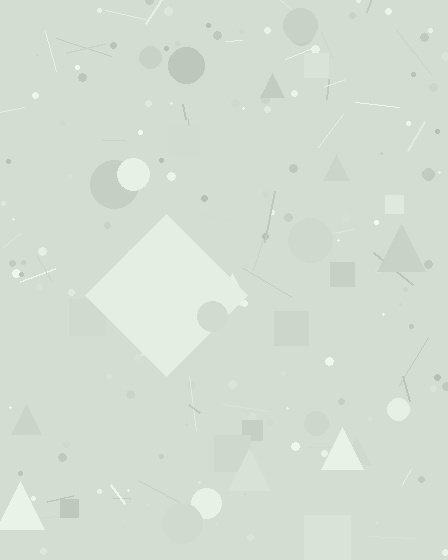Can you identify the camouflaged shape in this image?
The camouflaged shape is a diamond.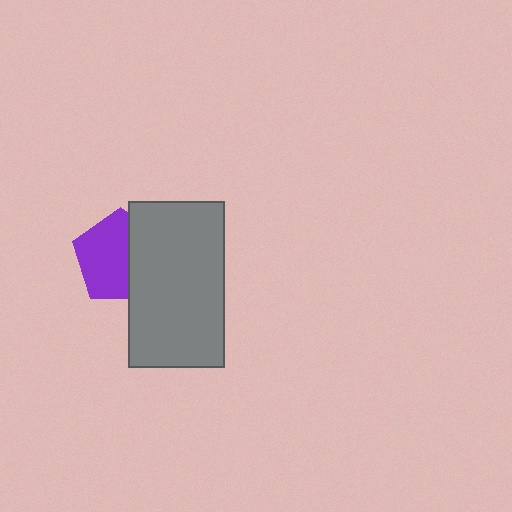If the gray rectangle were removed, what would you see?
You would see the complete purple pentagon.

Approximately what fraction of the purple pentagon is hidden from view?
Roughly 40% of the purple pentagon is hidden behind the gray rectangle.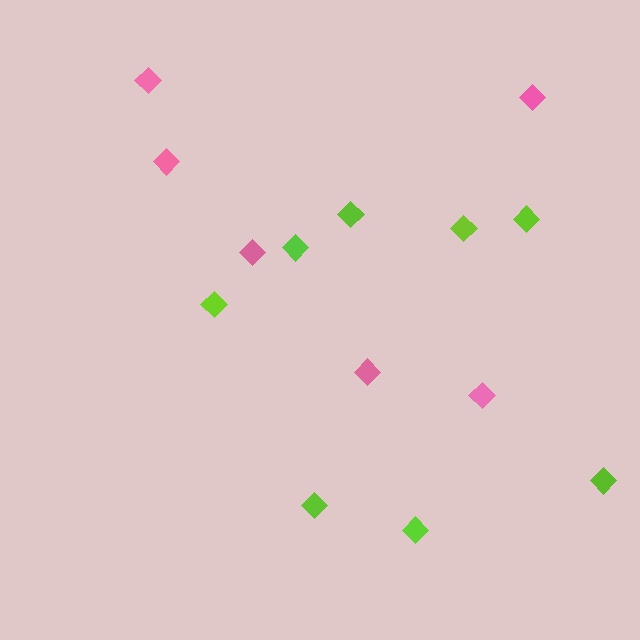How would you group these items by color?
There are 2 groups: one group of pink diamonds (6) and one group of lime diamonds (8).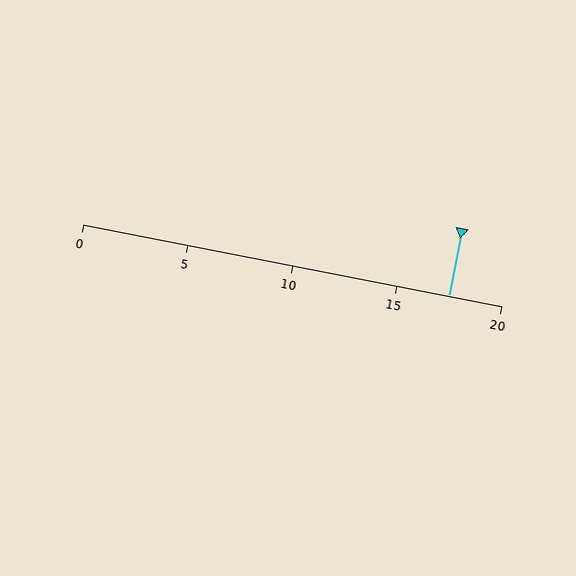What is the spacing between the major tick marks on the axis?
The major ticks are spaced 5 apart.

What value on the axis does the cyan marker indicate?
The marker indicates approximately 17.5.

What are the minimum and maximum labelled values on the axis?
The axis runs from 0 to 20.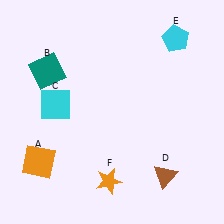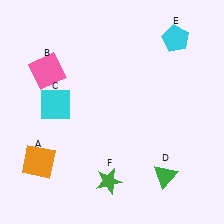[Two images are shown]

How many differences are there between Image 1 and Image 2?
There are 3 differences between the two images.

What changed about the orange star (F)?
In Image 1, F is orange. In Image 2, it changed to green.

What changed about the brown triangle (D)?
In Image 1, D is brown. In Image 2, it changed to green.